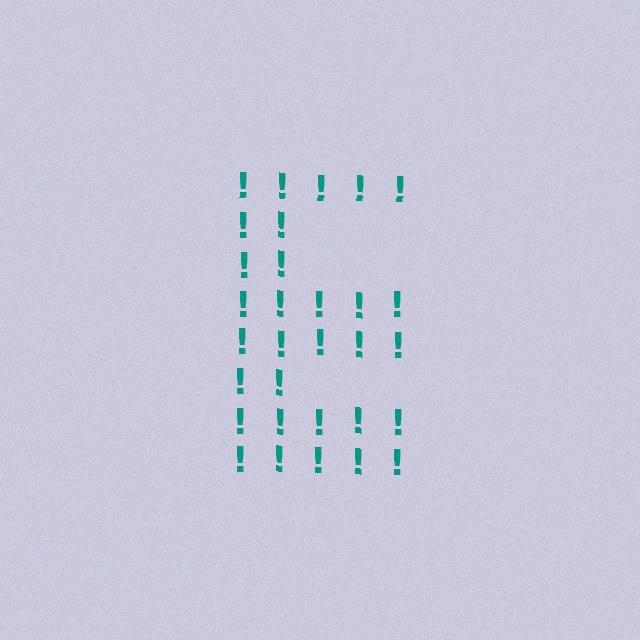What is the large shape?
The large shape is the letter E.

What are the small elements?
The small elements are exclamation marks.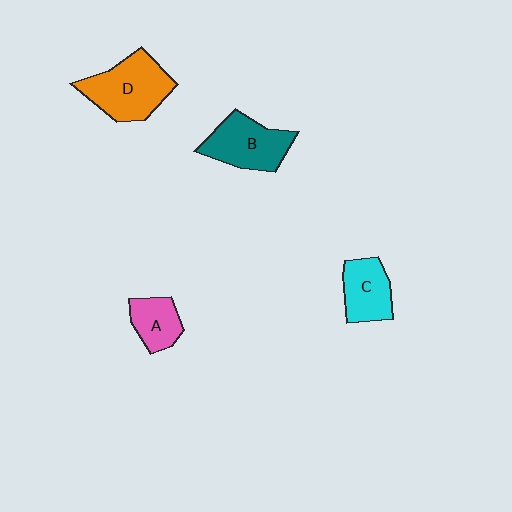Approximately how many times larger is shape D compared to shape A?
Approximately 1.9 times.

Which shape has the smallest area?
Shape A (pink).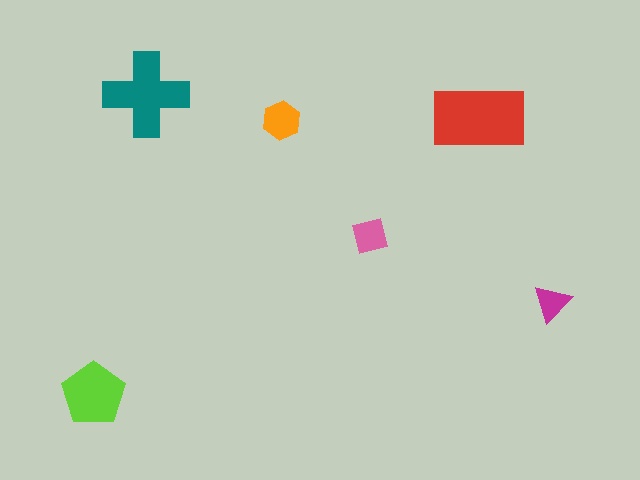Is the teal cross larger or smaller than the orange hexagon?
Larger.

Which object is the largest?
The red rectangle.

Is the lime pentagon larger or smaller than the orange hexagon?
Larger.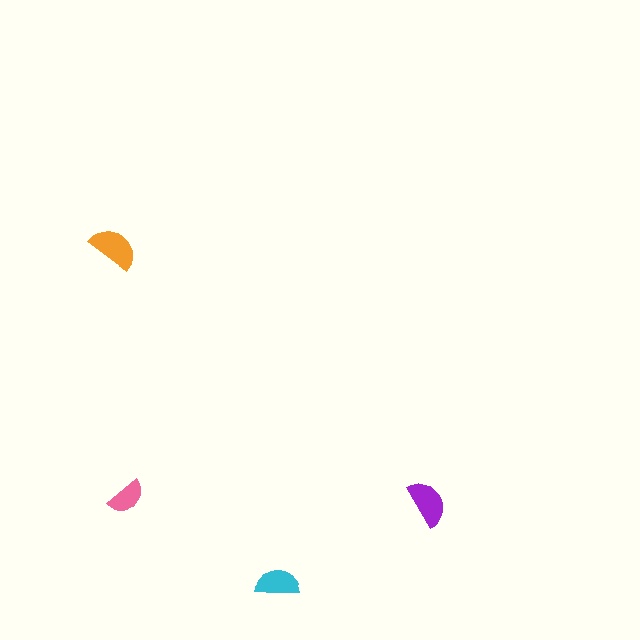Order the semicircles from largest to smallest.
the orange one, the purple one, the cyan one, the pink one.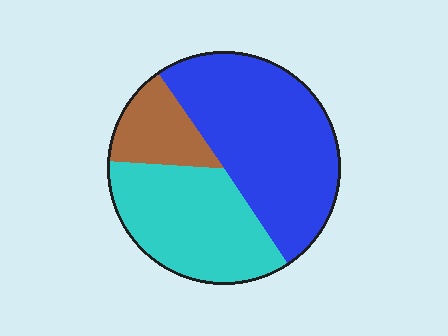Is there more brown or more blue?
Blue.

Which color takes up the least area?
Brown, at roughly 15%.